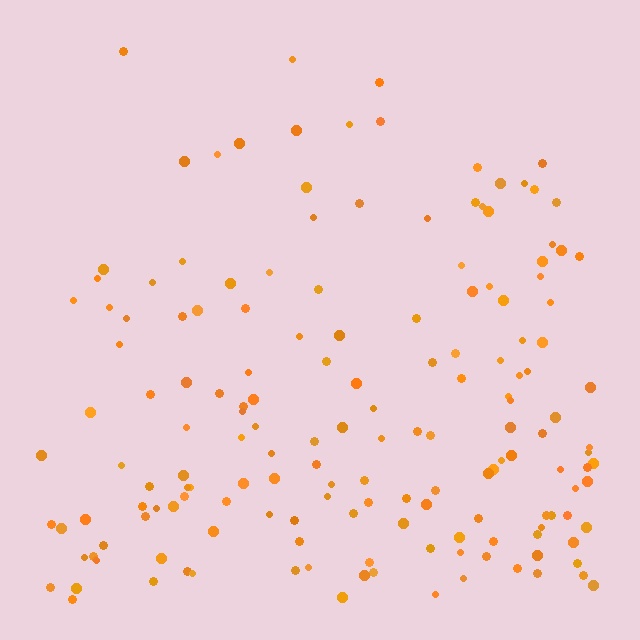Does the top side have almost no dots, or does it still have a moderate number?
Still a moderate number, just noticeably fewer than the bottom.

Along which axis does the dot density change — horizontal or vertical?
Vertical.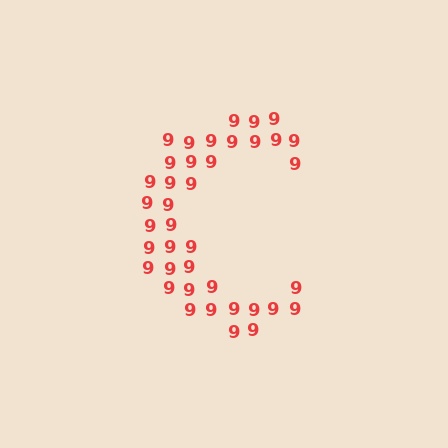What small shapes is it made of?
It is made of small digit 9's.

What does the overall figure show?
The overall figure shows the letter C.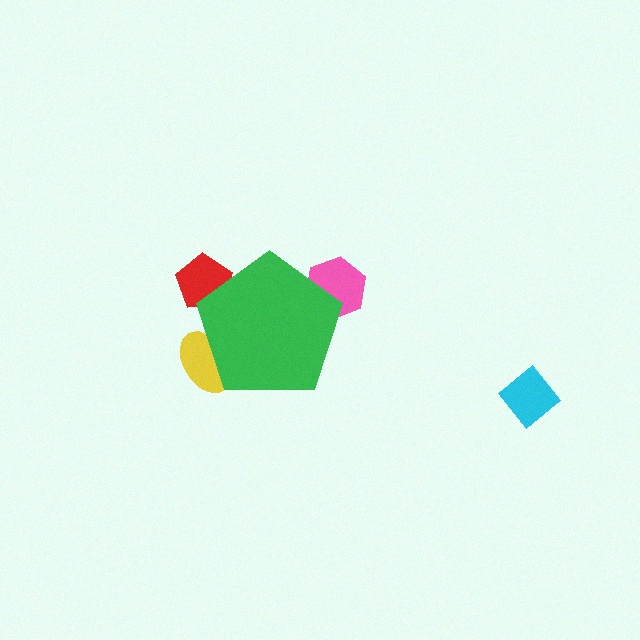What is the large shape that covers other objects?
A green pentagon.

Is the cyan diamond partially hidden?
No, the cyan diamond is fully visible.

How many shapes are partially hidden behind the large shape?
3 shapes are partially hidden.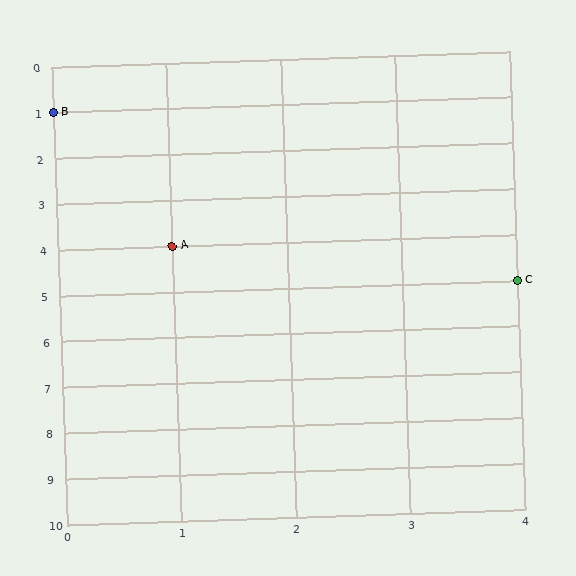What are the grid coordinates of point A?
Point A is at grid coordinates (1, 4).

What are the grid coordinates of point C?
Point C is at grid coordinates (4, 5).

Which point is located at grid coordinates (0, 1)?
Point B is at (0, 1).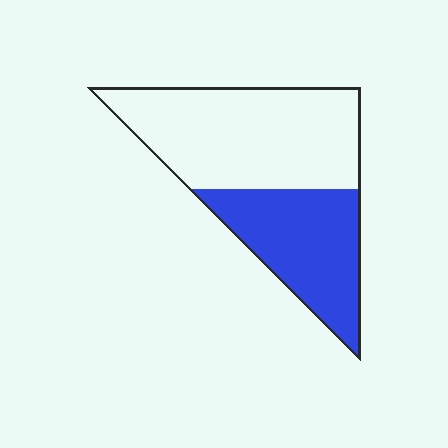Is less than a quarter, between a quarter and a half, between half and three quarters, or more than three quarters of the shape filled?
Between a quarter and a half.